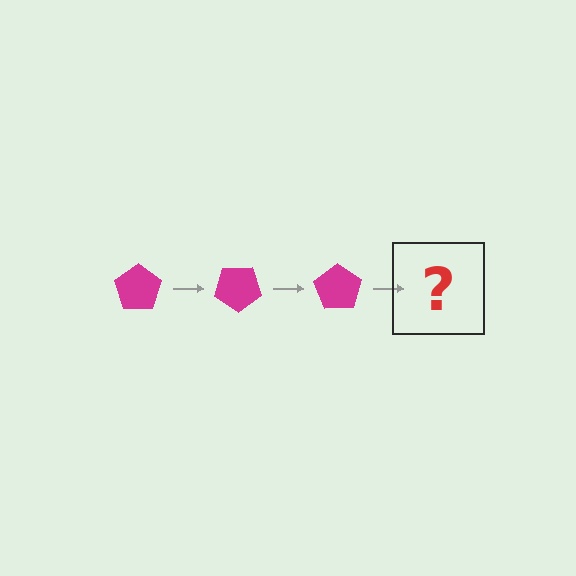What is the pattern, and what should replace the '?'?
The pattern is that the pentagon rotates 35 degrees each step. The '?' should be a magenta pentagon rotated 105 degrees.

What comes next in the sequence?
The next element should be a magenta pentagon rotated 105 degrees.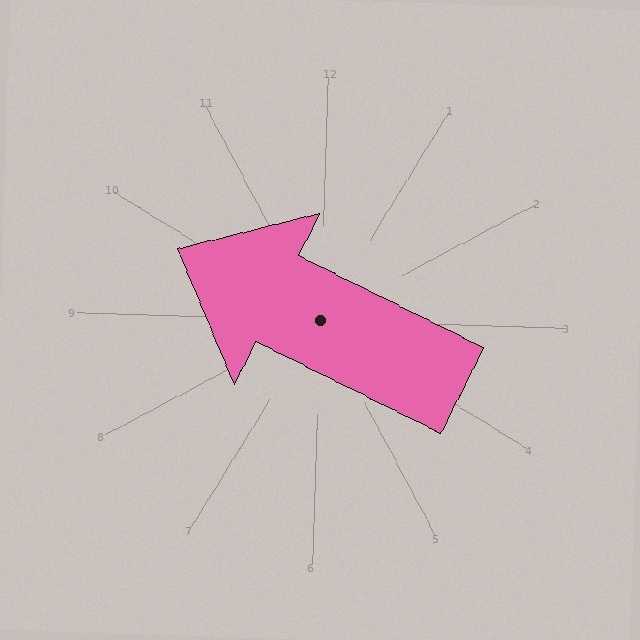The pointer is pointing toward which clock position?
Roughly 10 o'clock.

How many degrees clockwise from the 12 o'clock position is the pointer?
Approximately 295 degrees.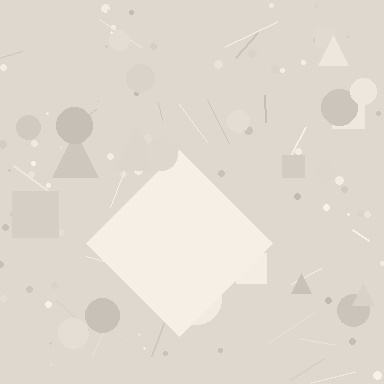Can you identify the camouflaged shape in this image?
The camouflaged shape is a diamond.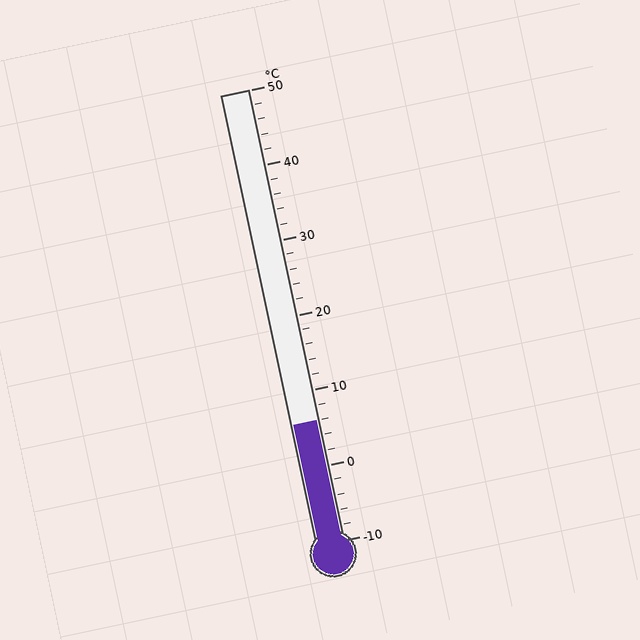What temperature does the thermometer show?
The thermometer shows approximately 6°C.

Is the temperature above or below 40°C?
The temperature is below 40°C.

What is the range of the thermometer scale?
The thermometer scale ranges from -10°C to 50°C.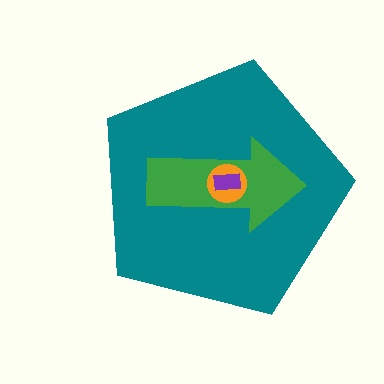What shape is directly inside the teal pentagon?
The green arrow.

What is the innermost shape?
The purple rectangle.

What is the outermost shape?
The teal pentagon.